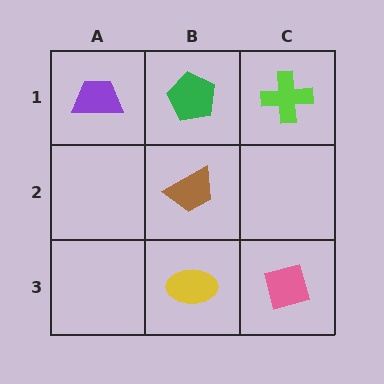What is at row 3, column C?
A pink diamond.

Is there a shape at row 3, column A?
No, that cell is empty.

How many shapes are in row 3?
2 shapes.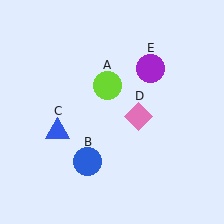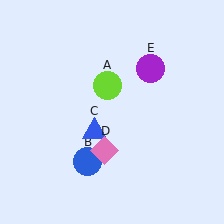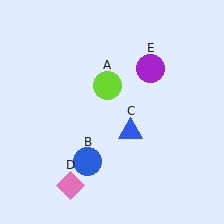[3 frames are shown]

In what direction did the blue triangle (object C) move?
The blue triangle (object C) moved right.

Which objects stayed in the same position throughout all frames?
Lime circle (object A) and blue circle (object B) and purple circle (object E) remained stationary.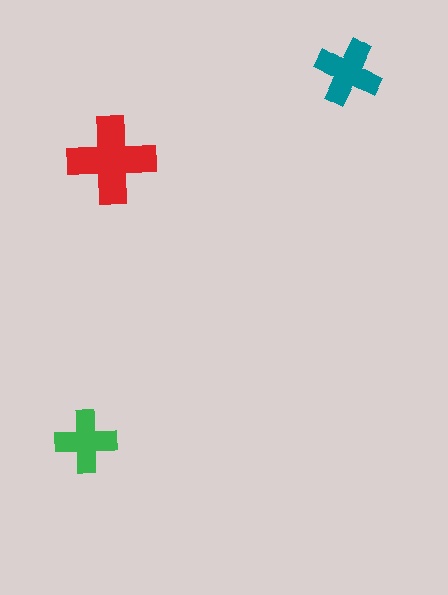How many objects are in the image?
There are 3 objects in the image.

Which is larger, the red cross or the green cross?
The red one.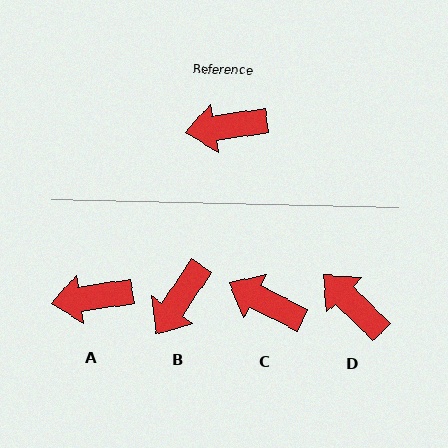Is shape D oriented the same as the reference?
No, it is off by about 54 degrees.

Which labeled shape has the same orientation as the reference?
A.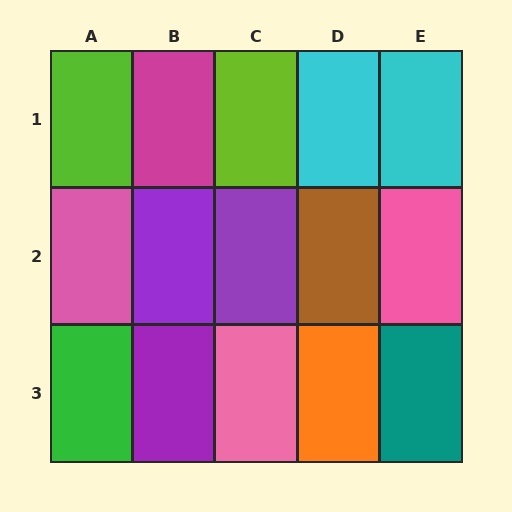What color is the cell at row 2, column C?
Purple.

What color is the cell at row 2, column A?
Pink.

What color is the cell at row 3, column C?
Pink.